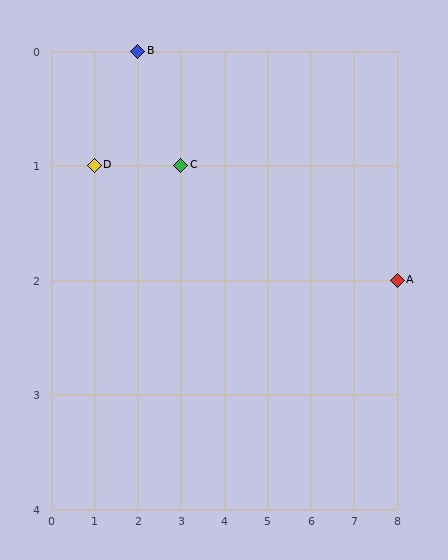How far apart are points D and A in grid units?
Points D and A are 7 columns and 1 row apart (about 7.1 grid units diagonally).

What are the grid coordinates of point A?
Point A is at grid coordinates (8, 2).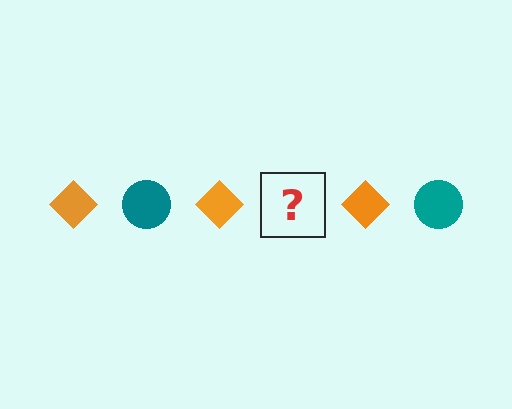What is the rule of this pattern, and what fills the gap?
The rule is that the pattern alternates between orange diamond and teal circle. The gap should be filled with a teal circle.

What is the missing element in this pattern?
The missing element is a teal circle.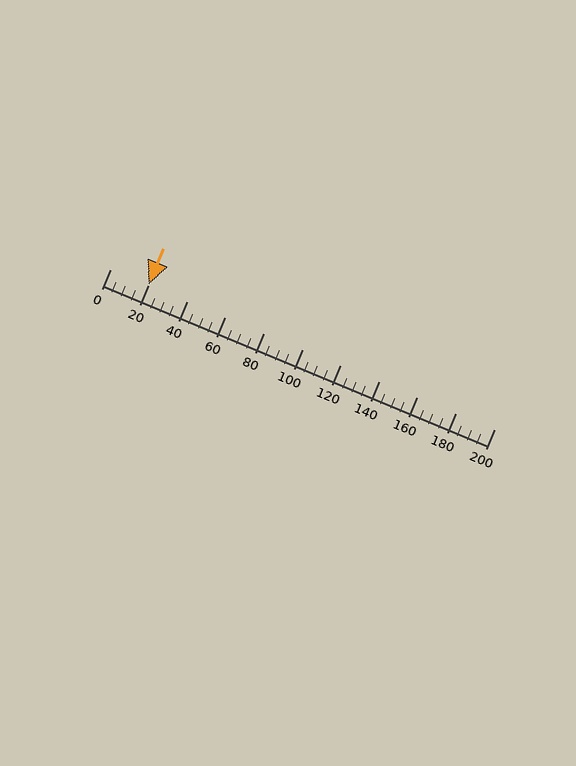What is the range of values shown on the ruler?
The ruler shows values from 0 to 200.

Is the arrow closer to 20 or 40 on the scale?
The arrow is closer to 20.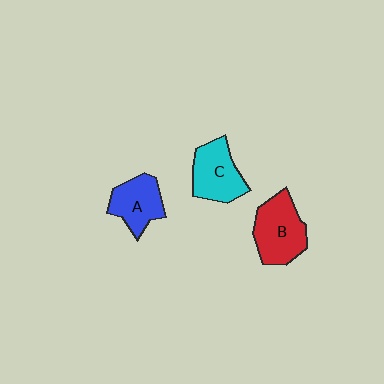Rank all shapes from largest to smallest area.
From largest to smallest: B (red), C (cyan), A (blue).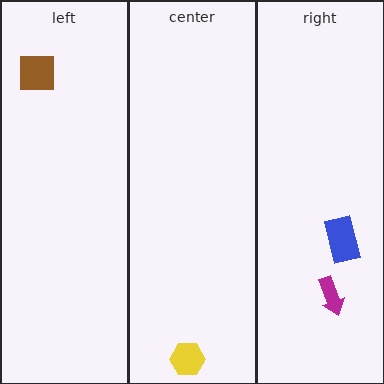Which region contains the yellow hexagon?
The center region.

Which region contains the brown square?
The left region.